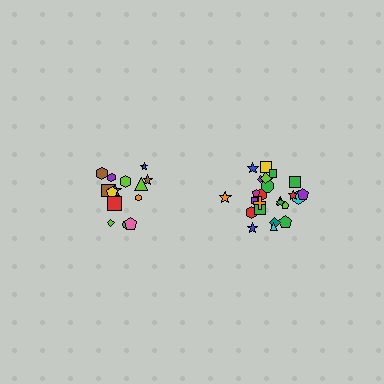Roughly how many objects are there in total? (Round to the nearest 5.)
Roughly 40 objects in total.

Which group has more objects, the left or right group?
The right group.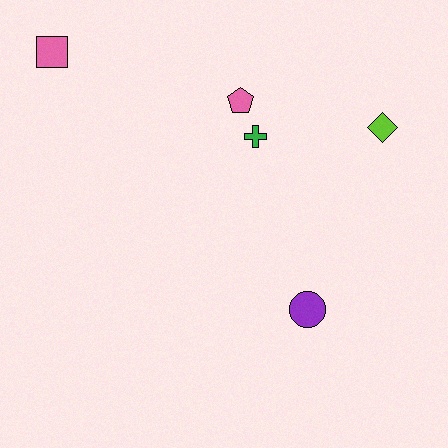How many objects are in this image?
There are 5 objects.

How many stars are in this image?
There are no stars.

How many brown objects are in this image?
There are no brown objects.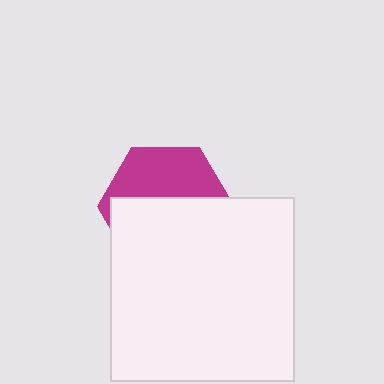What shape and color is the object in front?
The object in front is a white square.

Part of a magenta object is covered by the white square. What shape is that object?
It is a hexagon.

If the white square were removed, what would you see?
You would see the complete magenta hexagon.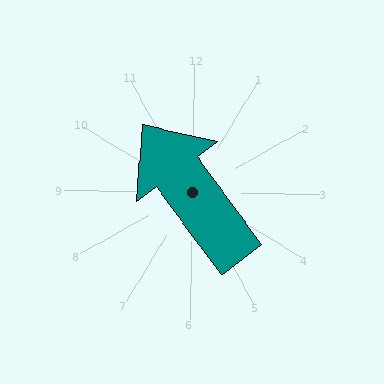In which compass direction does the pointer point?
Northwest.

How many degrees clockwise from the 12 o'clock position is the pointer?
Approximately 323 degrees.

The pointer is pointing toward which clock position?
Roughly 11 o'clock.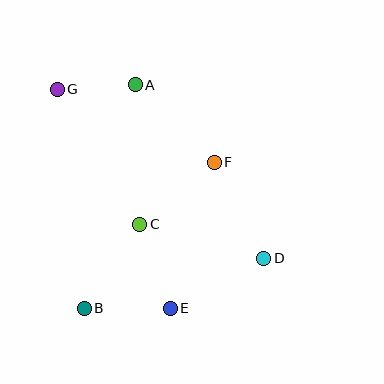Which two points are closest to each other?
Points A and G are closest to each other.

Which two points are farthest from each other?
Points D and G are farthest from each other.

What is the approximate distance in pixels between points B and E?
The distance between B and E is approximately 86 pixels.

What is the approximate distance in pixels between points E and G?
The distance between E and G is approximately 246 pixels.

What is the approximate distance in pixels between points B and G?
The distance between B and G is approximately 221 pixels.